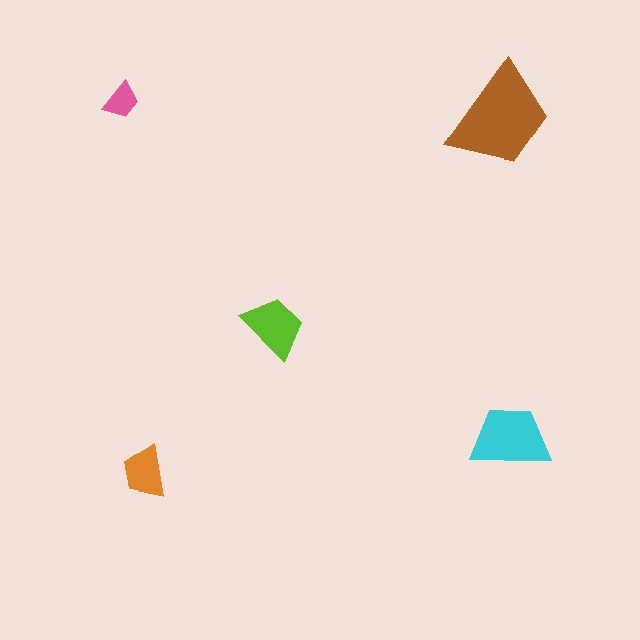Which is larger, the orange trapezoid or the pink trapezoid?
The orange one.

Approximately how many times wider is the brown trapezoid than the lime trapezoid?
About 1.5 times wider.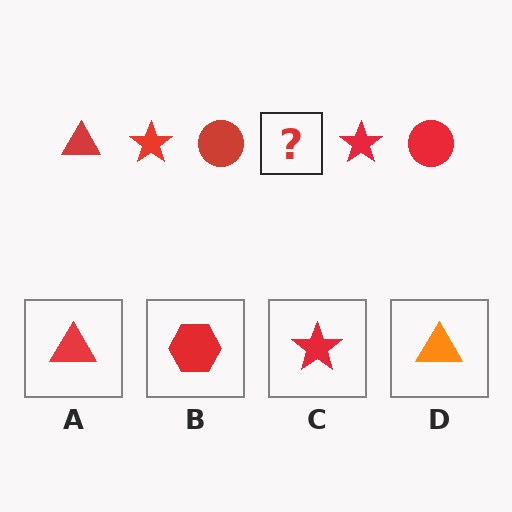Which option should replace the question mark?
Option A.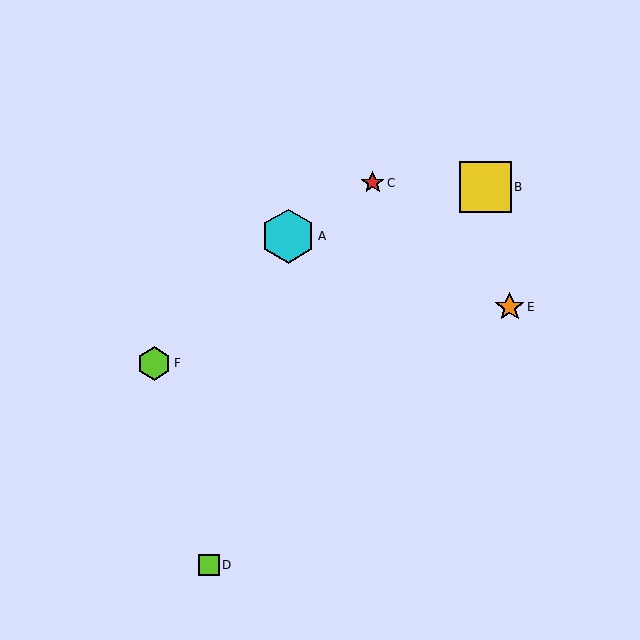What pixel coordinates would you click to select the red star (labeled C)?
Click at (373, 183) to select the red star C.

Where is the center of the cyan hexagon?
The center of the cyan hexagon is at (288, 236).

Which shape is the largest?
The cyan hexagon (labeled A) is the largest.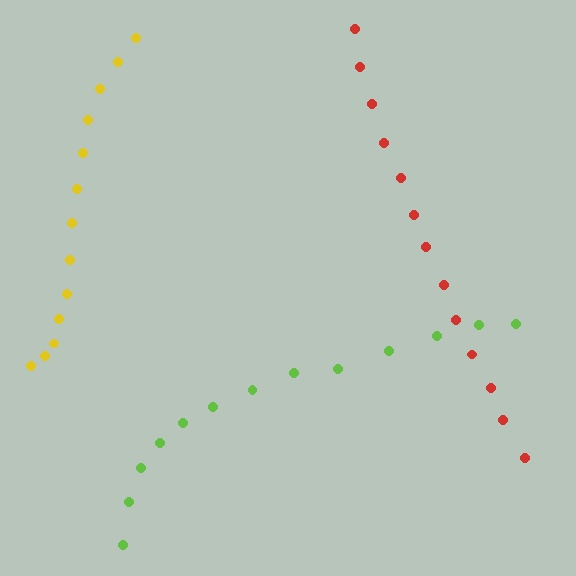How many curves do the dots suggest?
There are 3 distinct paths.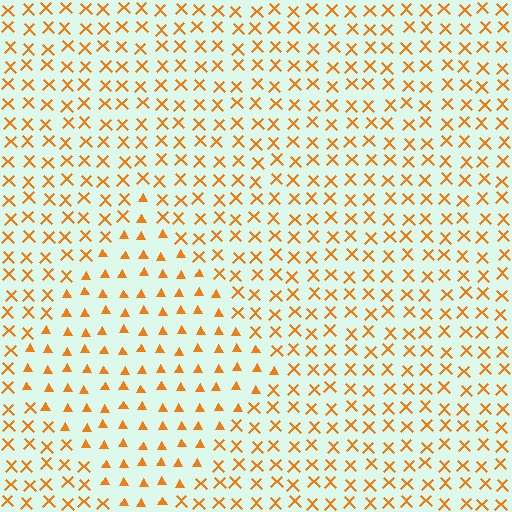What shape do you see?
I see a diamond.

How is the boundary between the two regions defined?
The boundary is defined by a change in element shape: triangles inside vs. X marks outside. All elements share the same color and spacing.